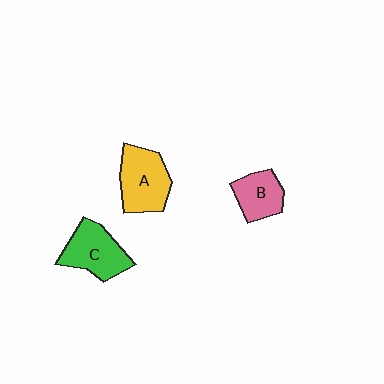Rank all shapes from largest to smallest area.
From largest to smallest: A (yellow), C (green), B (pink).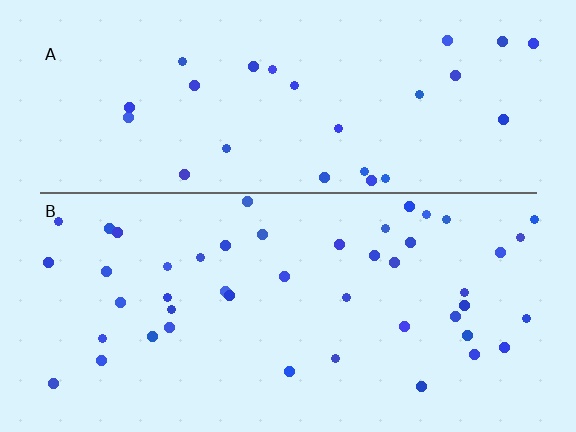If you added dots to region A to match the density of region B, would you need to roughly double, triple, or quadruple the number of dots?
Approximately double.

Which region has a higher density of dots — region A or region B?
B (the bottom).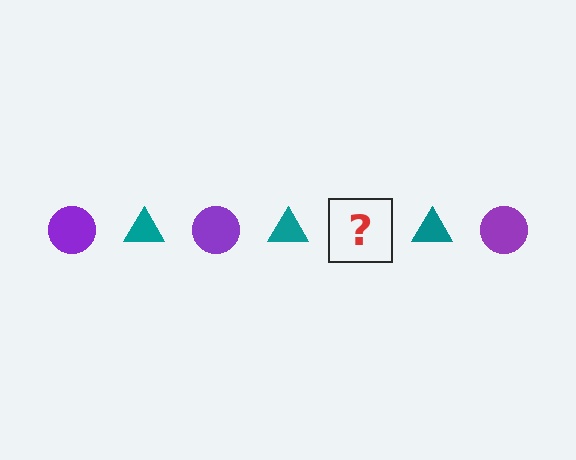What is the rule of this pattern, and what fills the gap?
The rule is that the pattern alternates between purple circle and teal triangle. The gap should be filled with a purple circle.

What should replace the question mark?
The question mark should be replaced with a purple circle.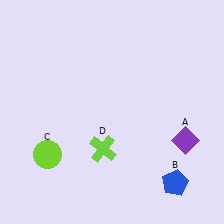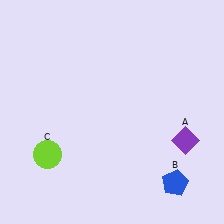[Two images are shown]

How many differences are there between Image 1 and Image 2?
There is 1 difference between the two images.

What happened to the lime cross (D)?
The lime cross (D) was removed in Image 2. It was in the bottom-left area of Image 1.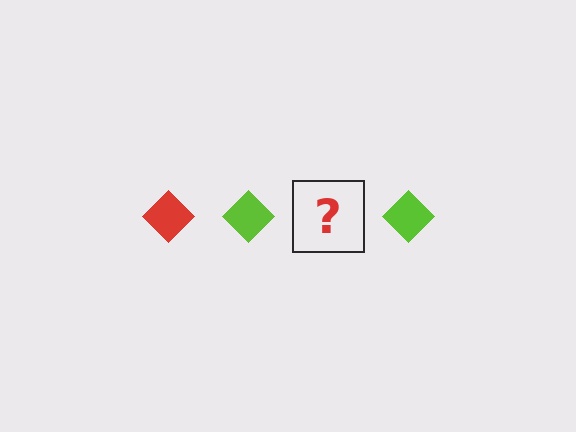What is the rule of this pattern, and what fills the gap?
The rule is that the pattern cycles through red, lime diamonds. The gap should be filled with a red diamond.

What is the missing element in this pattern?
The missing element is a red diamond.